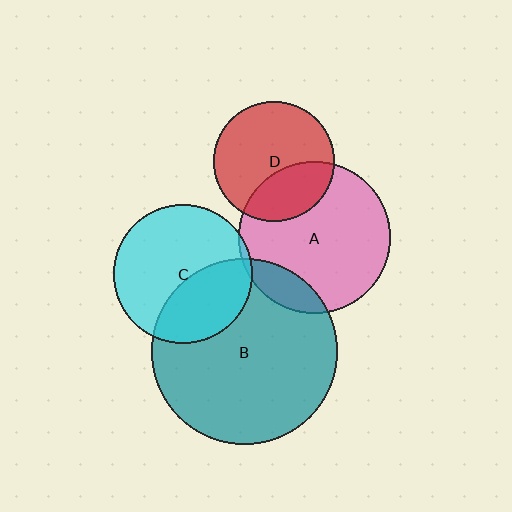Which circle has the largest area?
Circle B (teal).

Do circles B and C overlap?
Yes.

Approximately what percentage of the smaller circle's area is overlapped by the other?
Approximately 35%.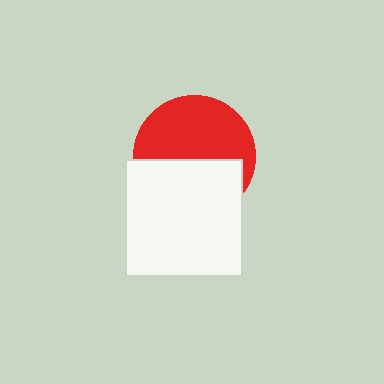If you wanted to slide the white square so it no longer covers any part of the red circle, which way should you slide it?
Slide it down — that is the most direct way to separate the two shapes.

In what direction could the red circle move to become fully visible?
The red circle could move up. That would shift it out from behind the white square entirely.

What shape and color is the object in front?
The object in front is a white square.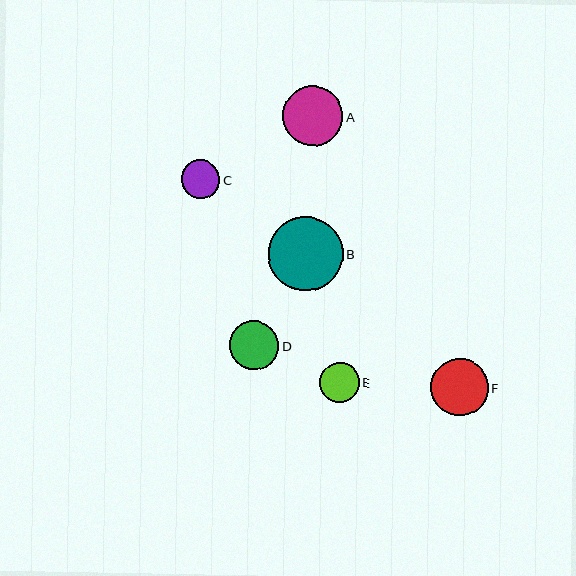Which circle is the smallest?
Circle C is the smallest with a size of approximately 39 pixels.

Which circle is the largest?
Circle B is the largest with a size of approximately 75 pixels.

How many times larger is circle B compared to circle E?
Circle B is approximately 1.9 times the size of circle E.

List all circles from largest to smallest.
From largest to smallest: B, A, F, D, E, C.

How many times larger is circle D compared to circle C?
Circle D is approximately 1.3 times the size of circle C.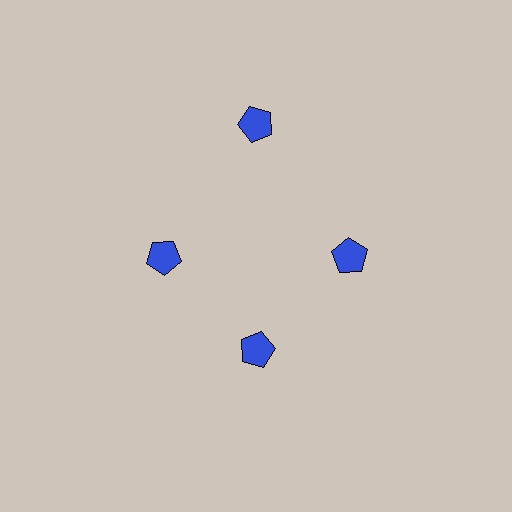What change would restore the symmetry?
The symmetry would be restored by moving it inward, back onto the ring so that all 4 pentagons sit at equal angles and equal distance from the center.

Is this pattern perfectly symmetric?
No. The 4 blue pentagons are arranged in a ring, but one element near the 12 o'clock position is pushed outward from the center, breaking the 4-fold rotational symmetry.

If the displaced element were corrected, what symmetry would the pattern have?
It would have 4-fold rotational symmetry — the pattern would map onto itself every 90 degrees.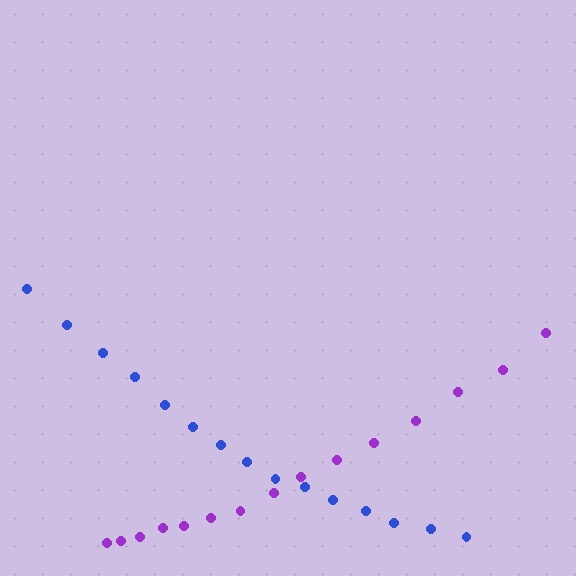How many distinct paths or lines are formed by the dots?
There are 2 distinct paths.